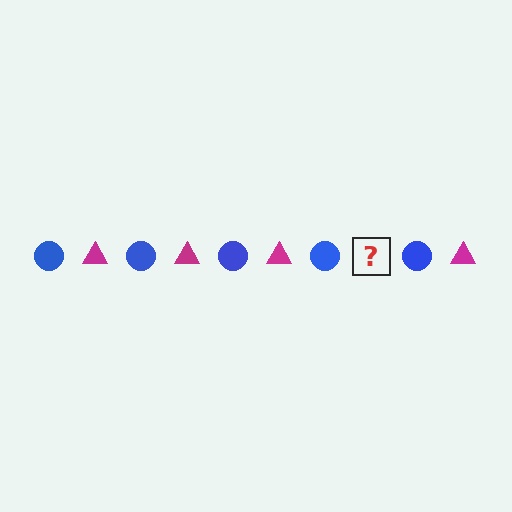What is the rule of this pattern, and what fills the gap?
The rule is that the pattern alternates between blue circle and magenta triangle. The gap should be filled with a magenta triangle.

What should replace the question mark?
The question mark should be replaced with a magenta triangle.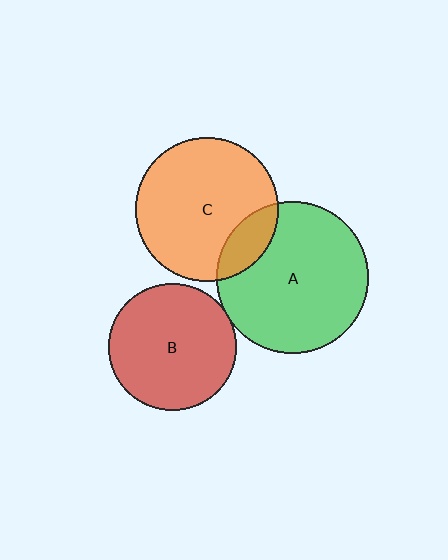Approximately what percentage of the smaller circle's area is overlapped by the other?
Approximately 15%.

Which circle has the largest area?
Circle A (green).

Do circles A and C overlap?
Yes.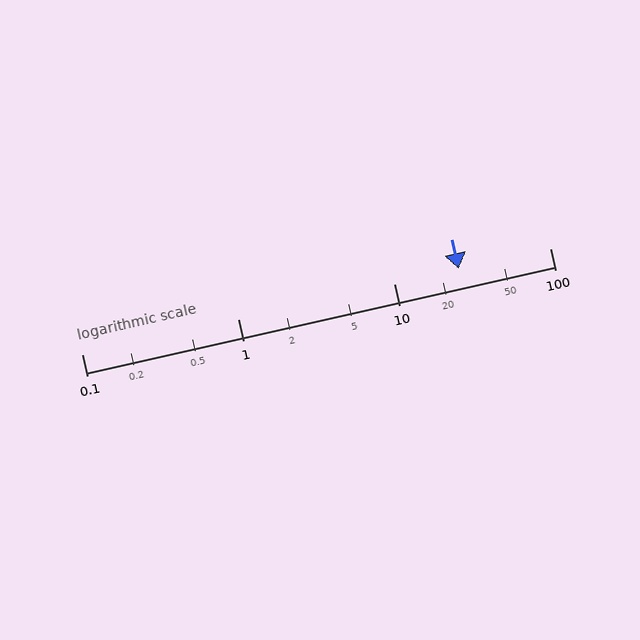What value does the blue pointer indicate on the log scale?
The pointer indicates approximately 26.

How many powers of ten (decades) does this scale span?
The scale spans 3 decades, from 0.1 to 100.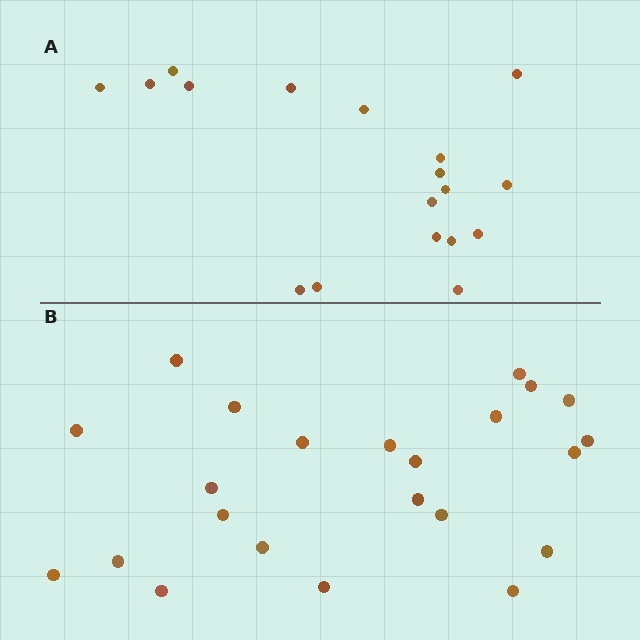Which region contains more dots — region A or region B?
Region B (the bottom region) has more dots.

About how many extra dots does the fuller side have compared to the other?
Region B has about 5 more dots than region A.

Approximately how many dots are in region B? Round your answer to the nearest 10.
About 20 dots. (The exact count is 23, which rounds to 20.)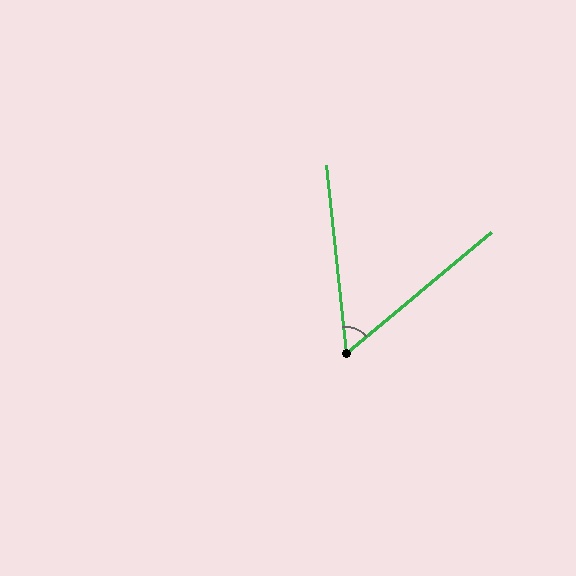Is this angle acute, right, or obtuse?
It is acute.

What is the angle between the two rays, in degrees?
Approximately 56 degrees.